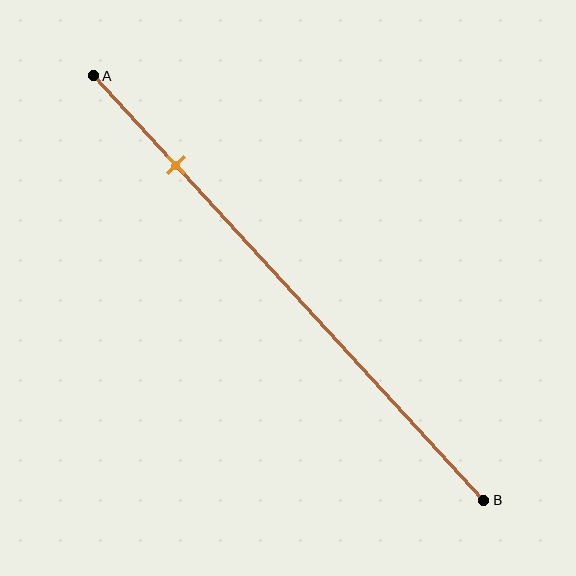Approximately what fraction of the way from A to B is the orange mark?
The orange mark is approximately 20% of the way from A to B.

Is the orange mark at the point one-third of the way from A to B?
No, the mark is at about 20% from A, not at the 33% one-third point.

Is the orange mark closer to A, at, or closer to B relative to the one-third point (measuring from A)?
The orange mark is closer to point A than the one-third point of segment AB.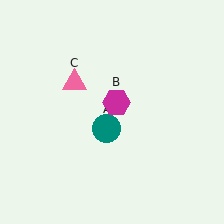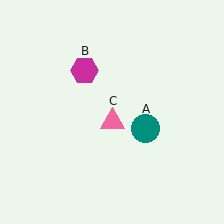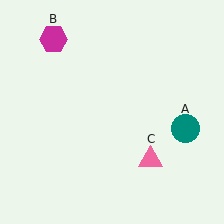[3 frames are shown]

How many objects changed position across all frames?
3 objects changed position: teal circle (object A), magenta hexagon (object B), pink triangle (object C).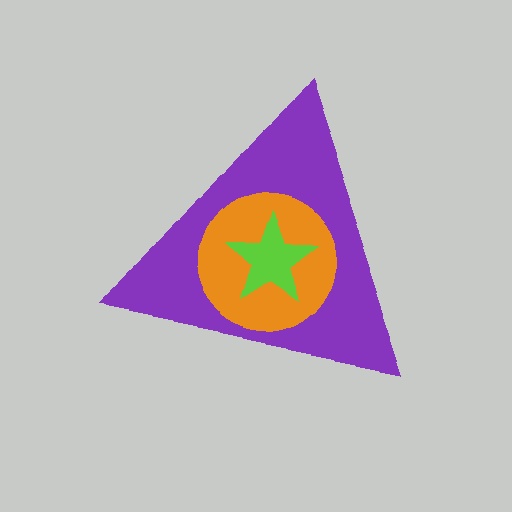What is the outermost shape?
The purple triangle.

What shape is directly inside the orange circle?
The lime star.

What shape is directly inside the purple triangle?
The orange circle.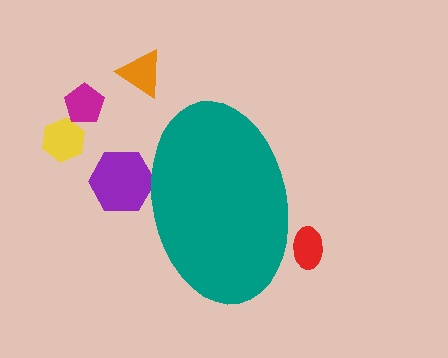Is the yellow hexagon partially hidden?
No, the yellow hexagon is fully visible.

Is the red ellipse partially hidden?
Yes, the red ellipse is partially hidden behind the teal ellipse.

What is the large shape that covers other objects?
A teal ellipse.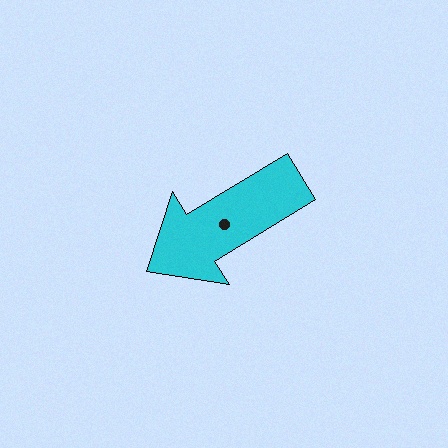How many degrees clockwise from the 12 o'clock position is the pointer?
Approximately 239 degrees.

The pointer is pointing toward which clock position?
Roughly 8 o'clock.